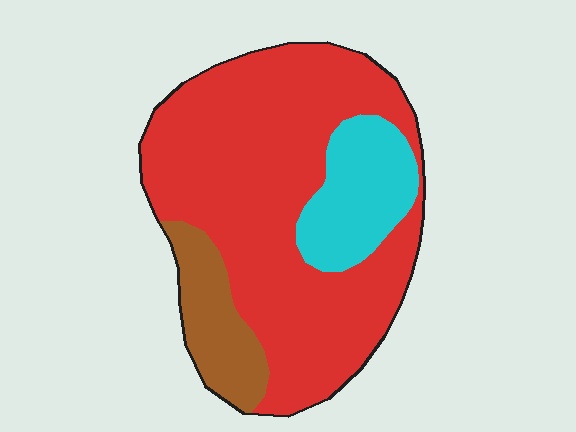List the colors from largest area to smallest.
From largest to smallest: red, cyan, brown.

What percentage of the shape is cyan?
Cyan takes up less than a quarter of the shape.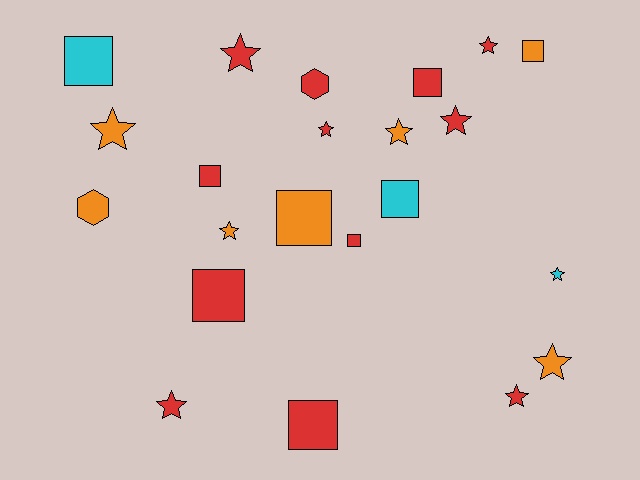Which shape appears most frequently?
Star, with 11 objects.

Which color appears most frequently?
Red, with 12 objects.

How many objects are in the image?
There are 22 objects.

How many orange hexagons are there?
There is 1 orange hexagon.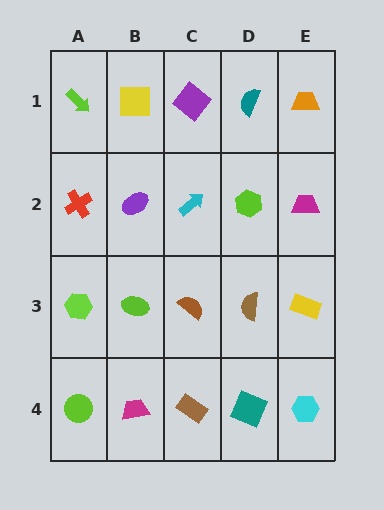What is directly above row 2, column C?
A purple diamond.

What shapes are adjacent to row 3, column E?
A magenta trapezoid (row 2, column E), a cyan hexagon (row 4, column E), a brown semicircle (row 3, column D).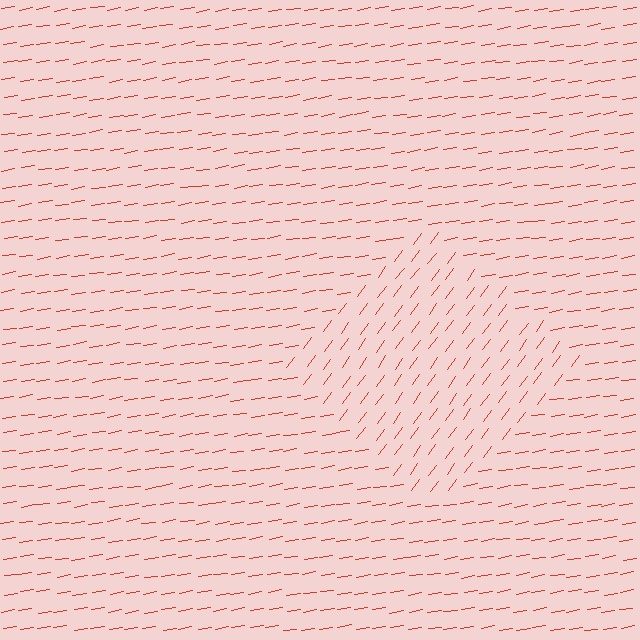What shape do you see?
I see a diamond.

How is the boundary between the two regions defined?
The boundary is defined purely by a change in line orientation (approximately 45 degrees difference). All lines are the same color and thickness.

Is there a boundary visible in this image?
Yes, there is a texture boundary formed by a change in line orientation.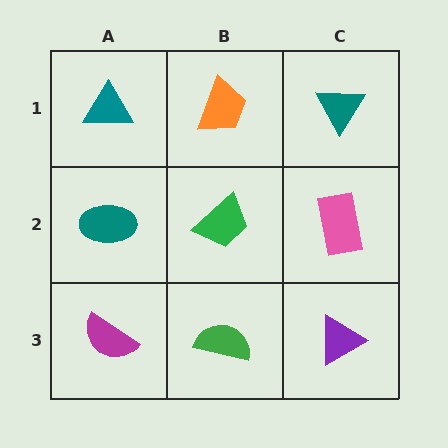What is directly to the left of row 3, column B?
A magenta semicircle.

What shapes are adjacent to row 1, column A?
A teal ellipse (row 2, column A), an orange trapezoid (row 1, column B).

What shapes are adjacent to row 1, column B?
A green trapezoid (row 2, column B), a teal triangle (row 1, column A), a teal triangle (row 1, column C).